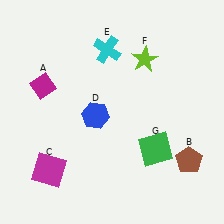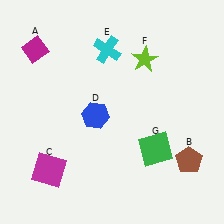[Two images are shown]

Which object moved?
The magenta diamond (A) moved up.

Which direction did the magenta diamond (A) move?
The magenta diamond (A) moved up.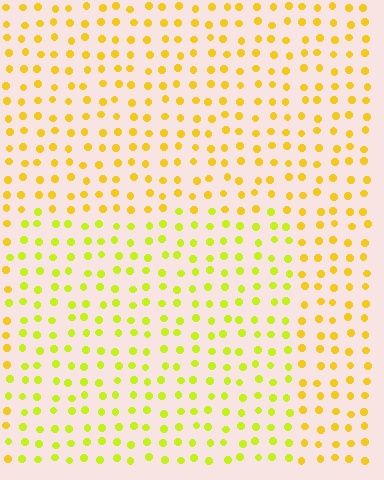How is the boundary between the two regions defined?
The boundary is defined purely by a slight shift in hue (about 25 degrees). Spacing, size, and orientation are identical on both sides.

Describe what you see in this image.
The image is filled with small yellow elements in a uniform arrangement. A rectangle-shaped region is visible where the elements are tinted to a slightly different hue, forming a subtle color boundary.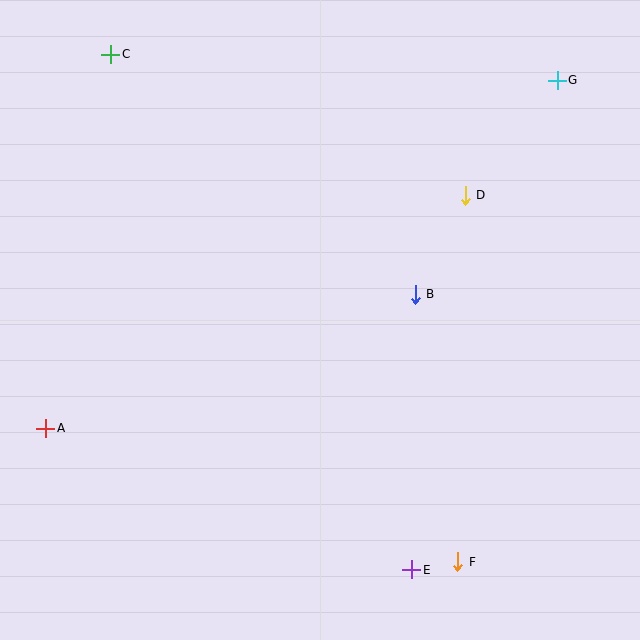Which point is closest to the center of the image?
Point B at (415, 294) is closest to the center.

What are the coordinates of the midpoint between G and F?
The midpoint between G and F is at (508, 321).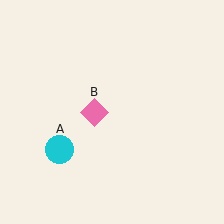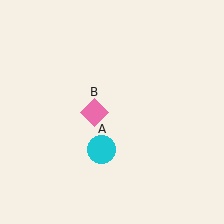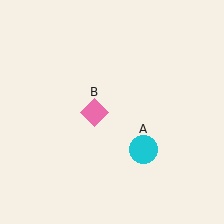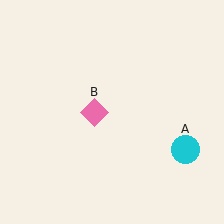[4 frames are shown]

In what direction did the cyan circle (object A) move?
The cyan circle (object A) moved right.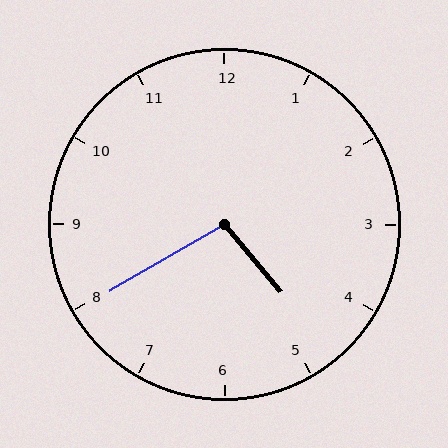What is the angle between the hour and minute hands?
Approximately 100 degrees.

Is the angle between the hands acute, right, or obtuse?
It is obtuse.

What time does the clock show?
4:40.